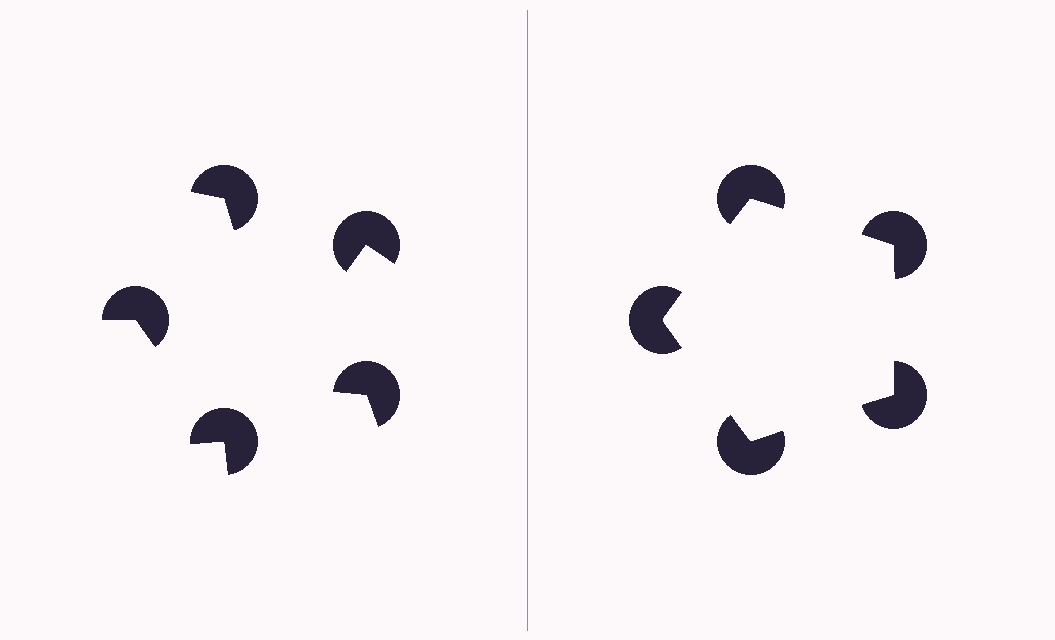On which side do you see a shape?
An illusory pentagon appears on the right side. On the left side the wedge cuts are rotated, so no coherent shape forms.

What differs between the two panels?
The pac-man discs are positioned identically on both sides; only the wedge orientations differ. On the right they align to a pentagon; on the left they are misaligned.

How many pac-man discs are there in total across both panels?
10 — 5 on each side.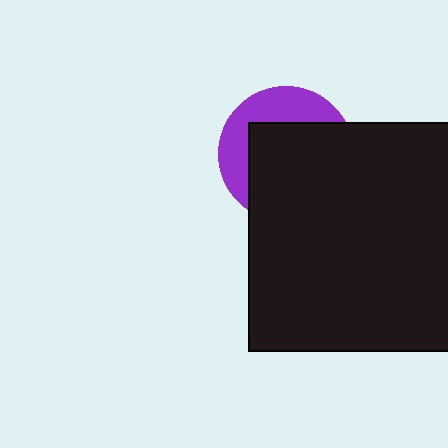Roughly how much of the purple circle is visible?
A small part of it is visible (roughly 35%).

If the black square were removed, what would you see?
You would see the complete purple circle.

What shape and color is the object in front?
The object in front is a black square.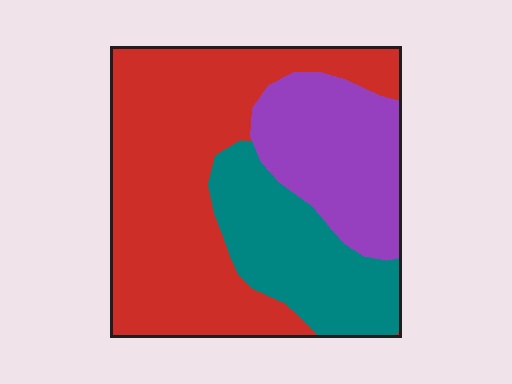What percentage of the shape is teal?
Teal covers 24% of the shape.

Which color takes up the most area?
Red, at roughly 50%.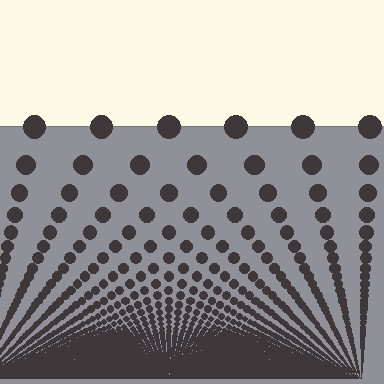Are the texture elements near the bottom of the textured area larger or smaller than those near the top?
Smaller. The gradient is inverted — elements near the bottom are smaller and denser.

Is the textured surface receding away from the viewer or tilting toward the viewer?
The surface appears to tilt toward the viewer. Texture elements get larger and sparser toward the top.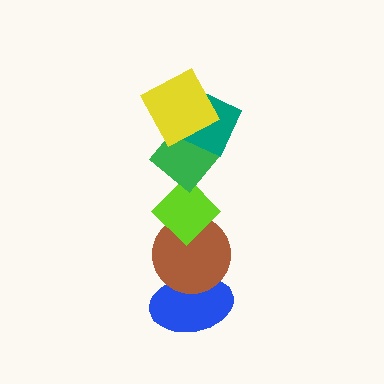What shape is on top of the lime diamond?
The green diamond is on top of the lime diamond.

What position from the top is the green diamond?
The green diamond is 3rd from the top.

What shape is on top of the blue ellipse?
The brown circle is on top of the blue ellipse.